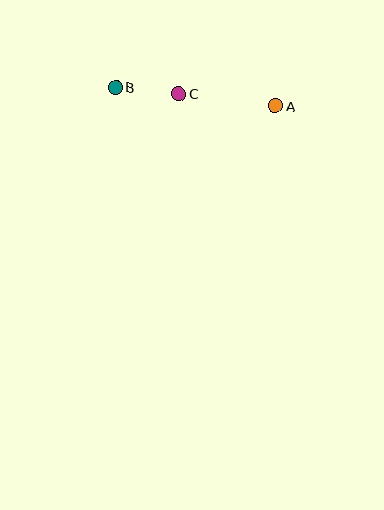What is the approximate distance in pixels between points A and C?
The distance between A and C is approximately 98 pixels.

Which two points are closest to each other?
Points B and C are closest to each other.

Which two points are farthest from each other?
Points A and B are farthest from each other.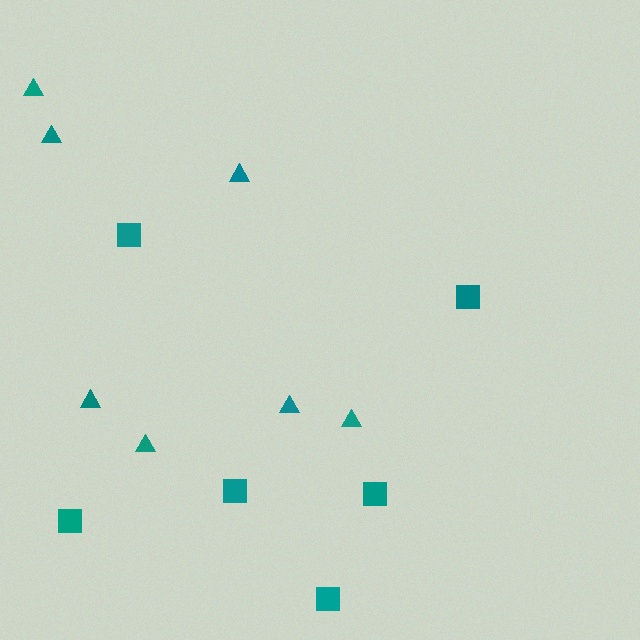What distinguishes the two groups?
There are 2 groups: one group of triangles (7) and one group of squares (6).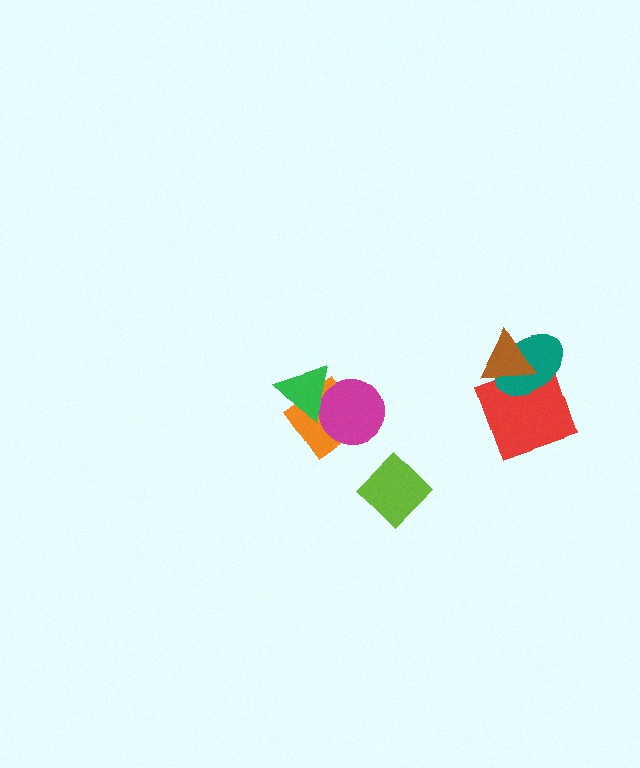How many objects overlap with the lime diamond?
0 objects overlap with the lime diamond.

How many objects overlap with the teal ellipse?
2 objects overlap with the teal ellipse.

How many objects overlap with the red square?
2 objects overlap with the red square.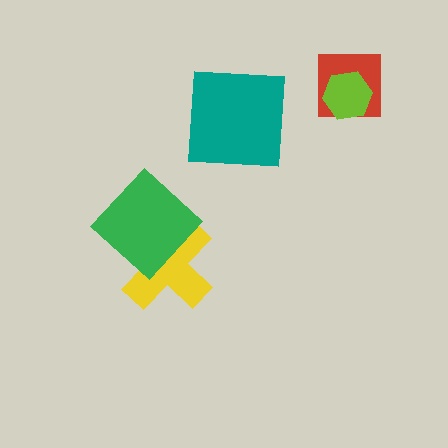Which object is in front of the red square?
The lime hexagon is in front of the red square.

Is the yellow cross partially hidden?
Yes, it is partially covered by another shape.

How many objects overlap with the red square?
1 object overlaps with the red square.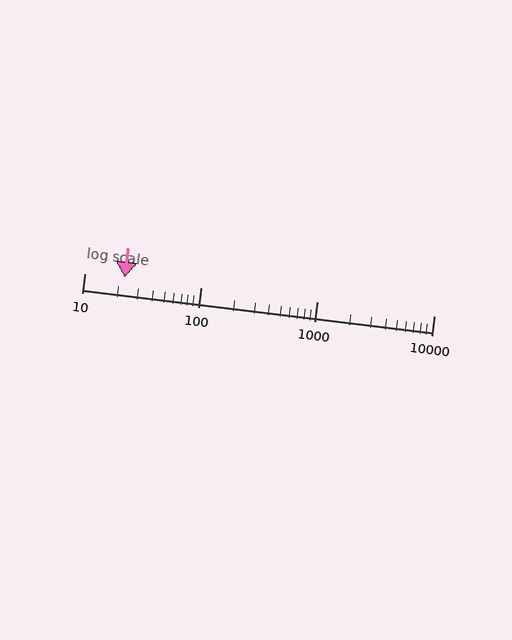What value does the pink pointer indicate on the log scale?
The pointer indicates approximately 22.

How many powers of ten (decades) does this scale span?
The scale spans 3 decades, from 10 to 10000.